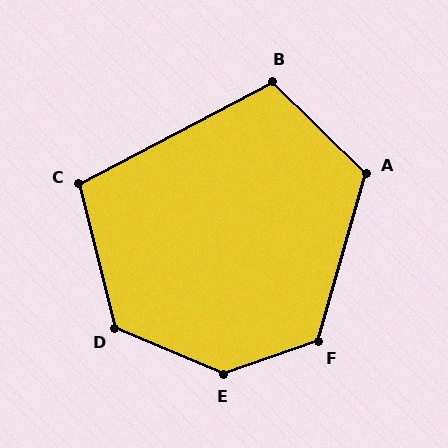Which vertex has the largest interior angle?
E, at approximately 137 degrees.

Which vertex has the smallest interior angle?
C, at approximately 104 degrees.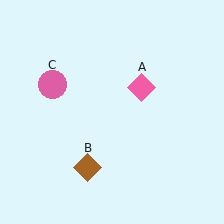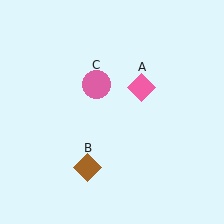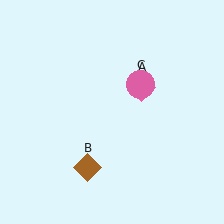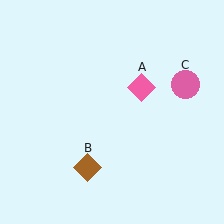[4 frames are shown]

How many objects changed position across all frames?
1 object changed position: pink circle (object C).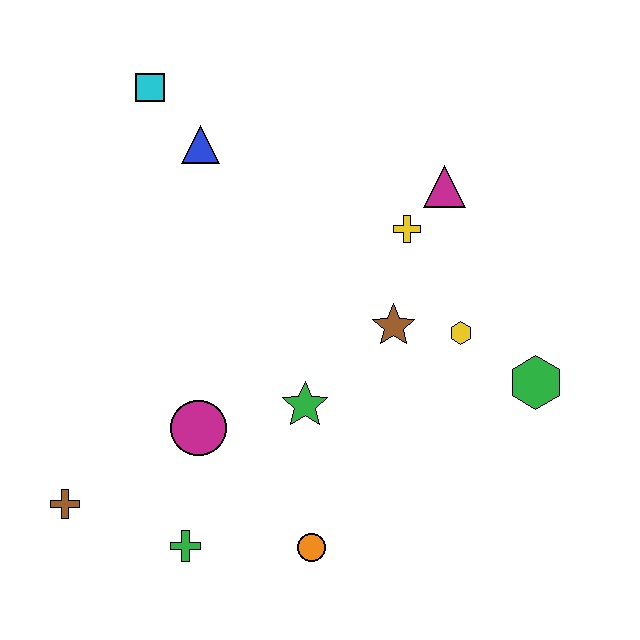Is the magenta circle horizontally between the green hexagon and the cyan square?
Yes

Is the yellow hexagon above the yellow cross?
No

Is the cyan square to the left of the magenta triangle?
Yes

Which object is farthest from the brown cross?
The magenta triangle is farthest from the brown cross.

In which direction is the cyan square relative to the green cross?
The cyan square is above the green cross.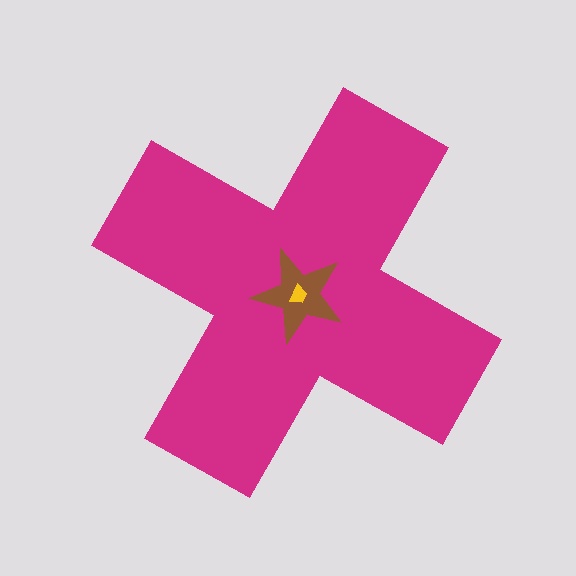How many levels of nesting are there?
3.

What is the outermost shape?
The magenta cross.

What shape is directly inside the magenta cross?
The brown star.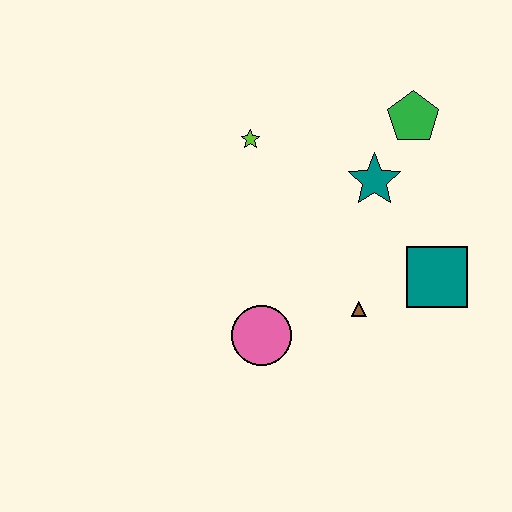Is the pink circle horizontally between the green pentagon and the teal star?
No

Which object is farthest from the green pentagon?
The pink circle is farthest from the green pentagon.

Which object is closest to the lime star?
The teal star is closest to the lime star.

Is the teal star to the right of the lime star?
Yes